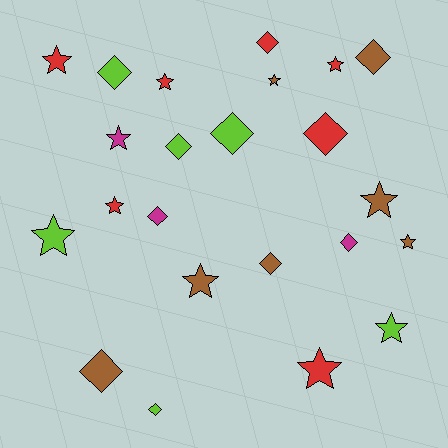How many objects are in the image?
There are 23 objects.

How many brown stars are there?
There are 4 brown stars.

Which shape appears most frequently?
Star, with 12 objects.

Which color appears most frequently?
Red, with 7 objects.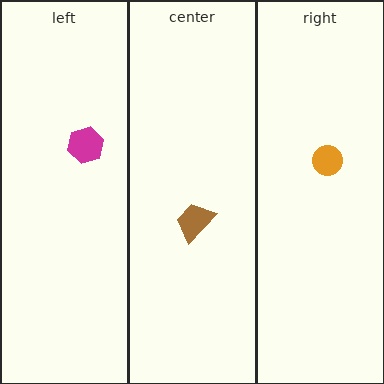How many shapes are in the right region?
1.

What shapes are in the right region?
The orange circle.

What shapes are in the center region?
The brown trapezoid.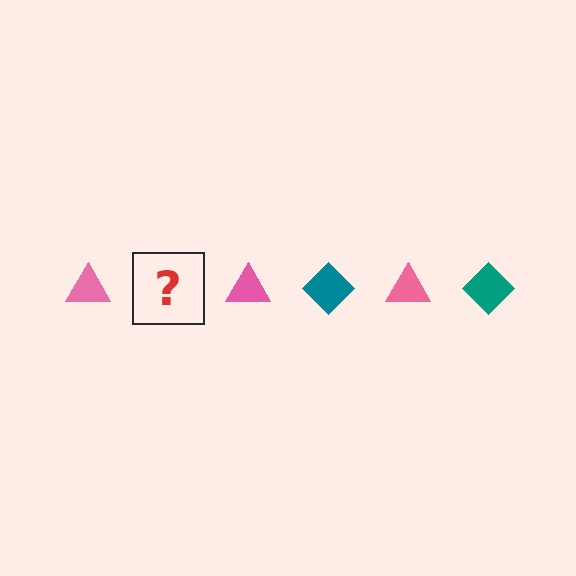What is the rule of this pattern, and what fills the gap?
The rule is that the pattern alternates between pink triangle and teal diamond. The gap should be filled with a teal diamond.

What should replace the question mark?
The question mark should be replaced with a teal diamond.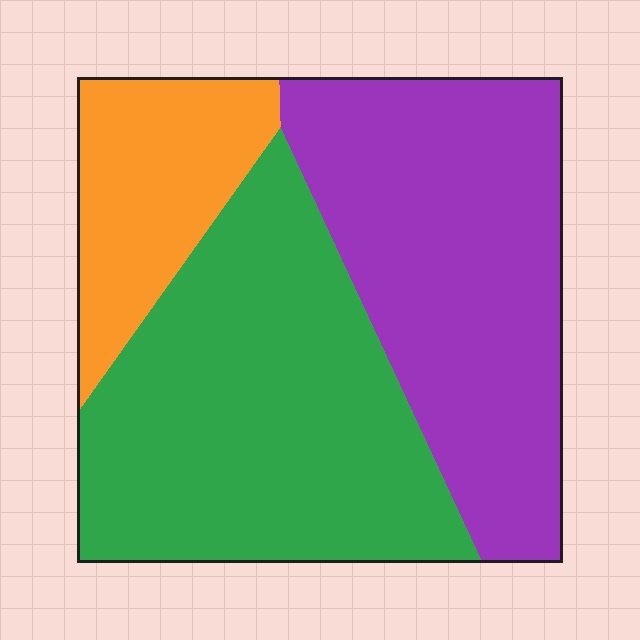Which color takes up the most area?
Green, at roughly 45%.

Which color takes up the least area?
Orange, at roughly 15%.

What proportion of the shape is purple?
Purple covers around 40% of the shape.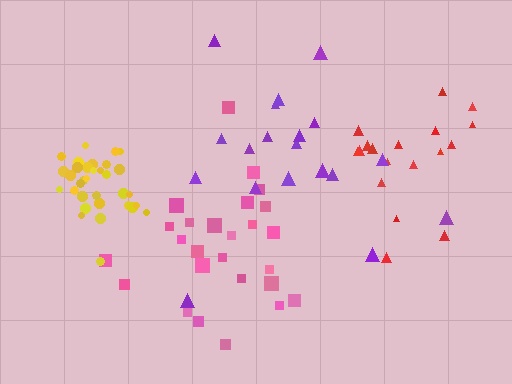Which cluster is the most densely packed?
Yellow.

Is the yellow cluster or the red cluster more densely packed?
Yellow.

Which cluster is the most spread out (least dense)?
Purple.